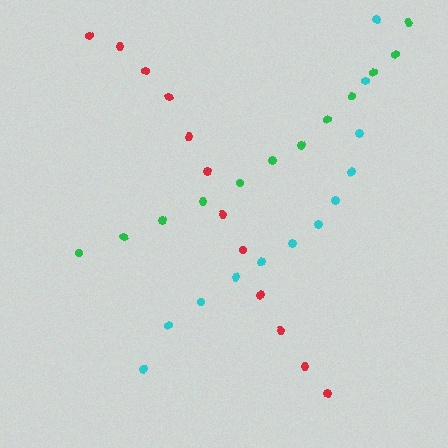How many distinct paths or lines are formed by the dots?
There are 3 distinct paths.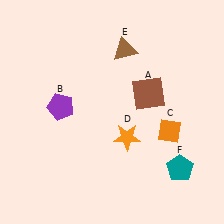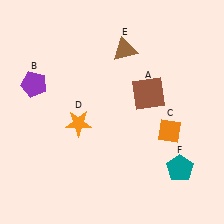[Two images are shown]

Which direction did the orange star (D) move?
The orange star (D) moved left.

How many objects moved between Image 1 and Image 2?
2 objects moved between the two images.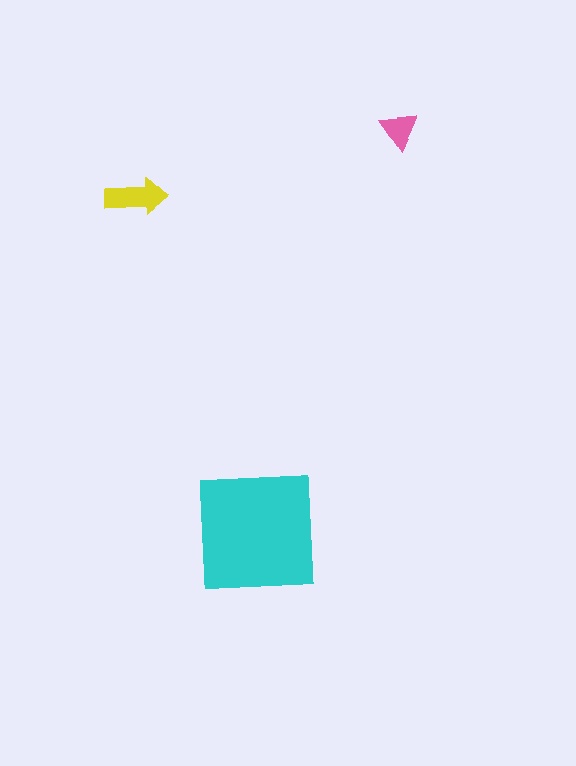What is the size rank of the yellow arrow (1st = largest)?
2nd.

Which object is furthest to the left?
The yellow arrow is leftmost.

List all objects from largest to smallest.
The cyan square, the yellow arrow, the pink triangle.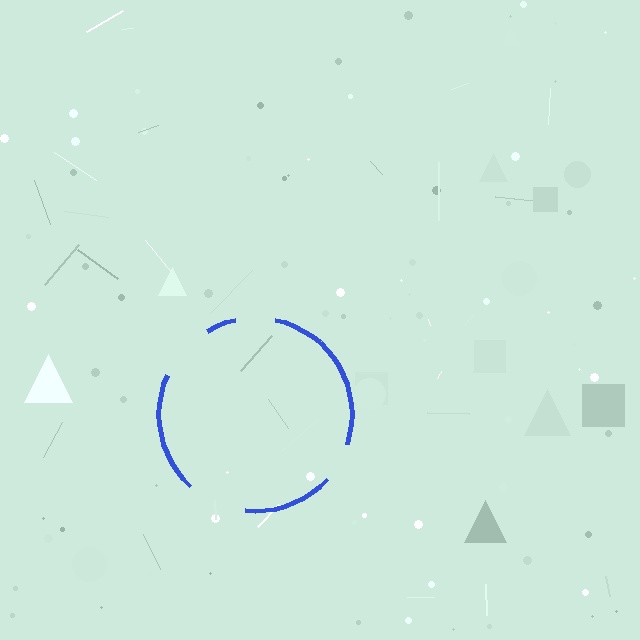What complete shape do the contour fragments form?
The contour fragments form a circle.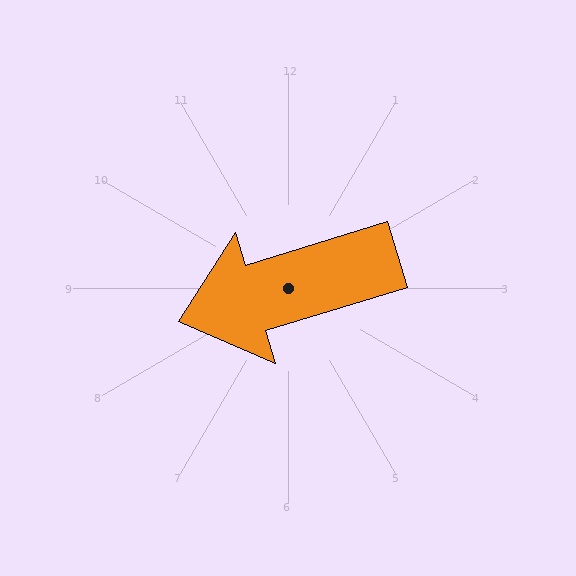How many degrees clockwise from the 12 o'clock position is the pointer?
Approximately 253 degrees.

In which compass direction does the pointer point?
West.